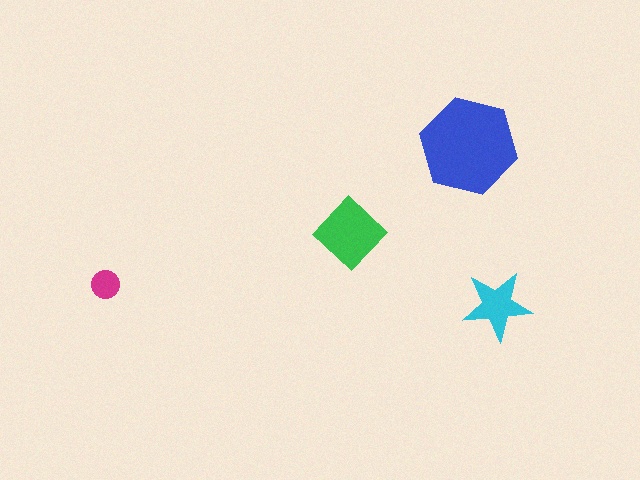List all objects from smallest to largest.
The magenta circle, the cyan star, the green diamond, the blue hexagon.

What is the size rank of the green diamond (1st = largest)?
2nd.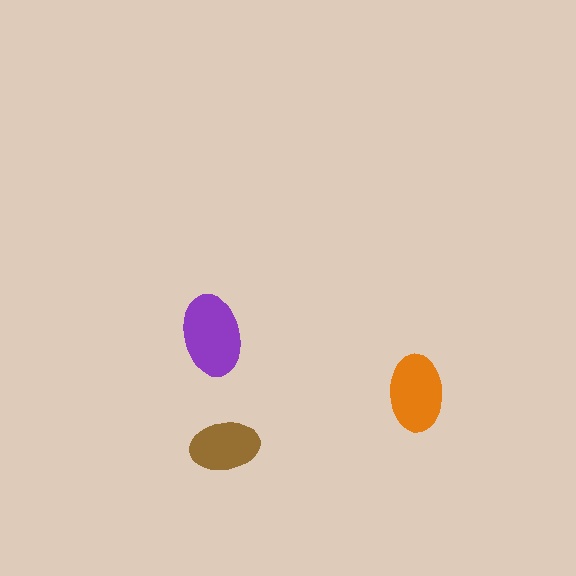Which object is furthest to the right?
The orange ellipse is rightmost.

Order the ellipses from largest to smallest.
the purple one, the orange one, the brown one.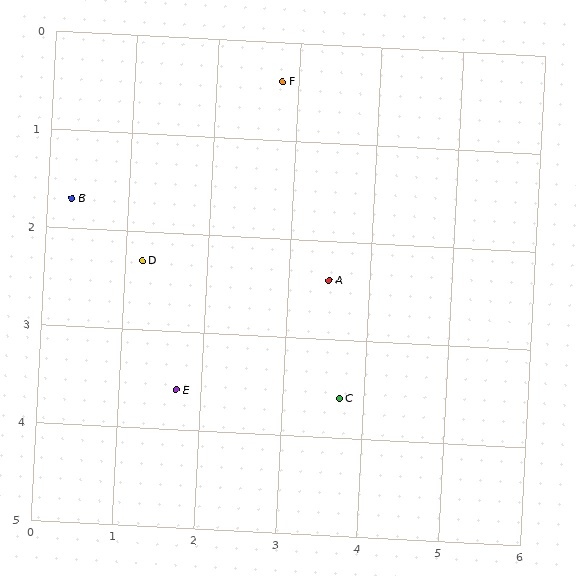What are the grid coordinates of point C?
Point C is at approximately (3.7, 3.6).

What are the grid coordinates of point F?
Point F is at approximately (2.8, 0.4).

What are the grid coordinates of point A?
Point A is at approximately (3.5, 2.4).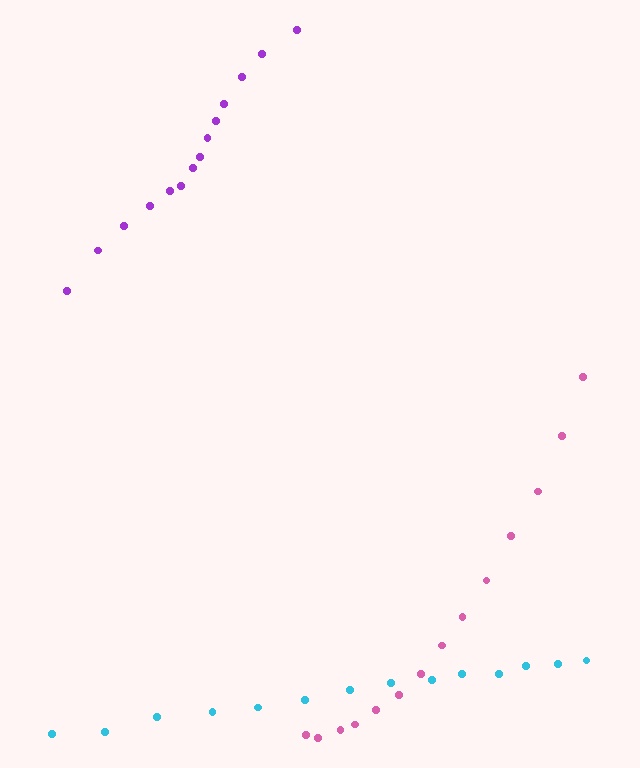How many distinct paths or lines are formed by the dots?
There are 3 distinct paths.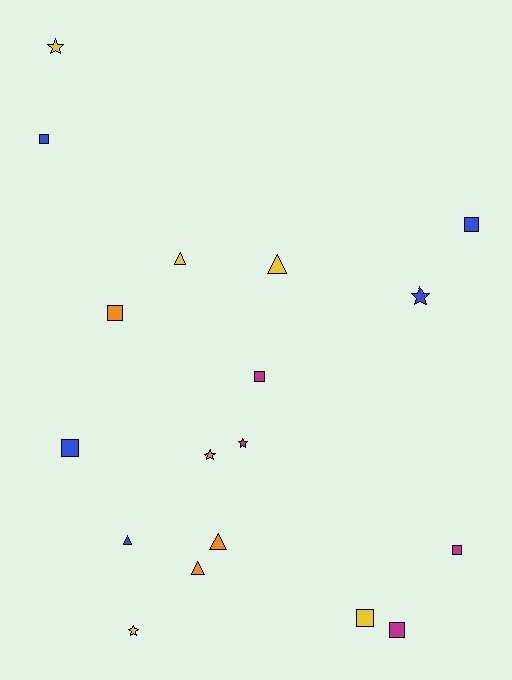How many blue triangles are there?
There is 1 blue triangle.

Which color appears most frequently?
Blue, with 5 objects.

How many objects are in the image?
There are 18 objects.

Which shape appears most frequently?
Square, with 8 objects.